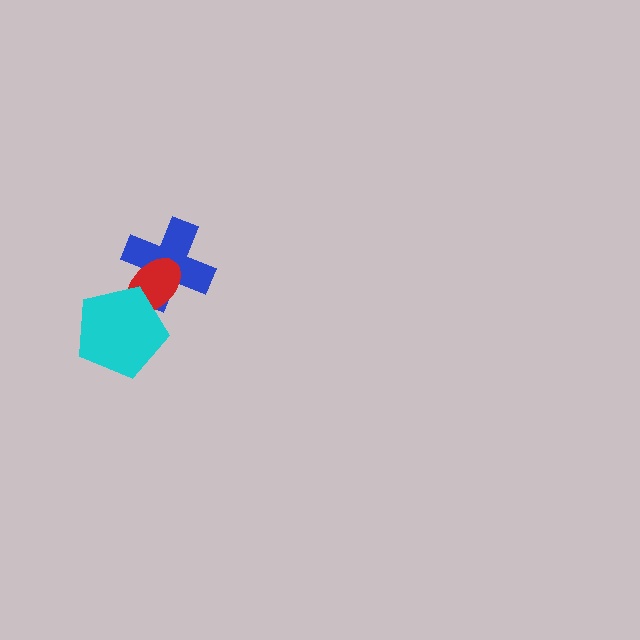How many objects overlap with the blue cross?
2 objects overlap with the blue cross.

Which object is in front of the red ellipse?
The cyan pentagon is in front of the red ellipse.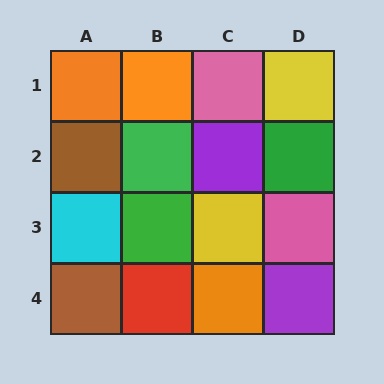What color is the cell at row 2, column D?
Green.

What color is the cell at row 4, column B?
Red.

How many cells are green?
3 cells are green.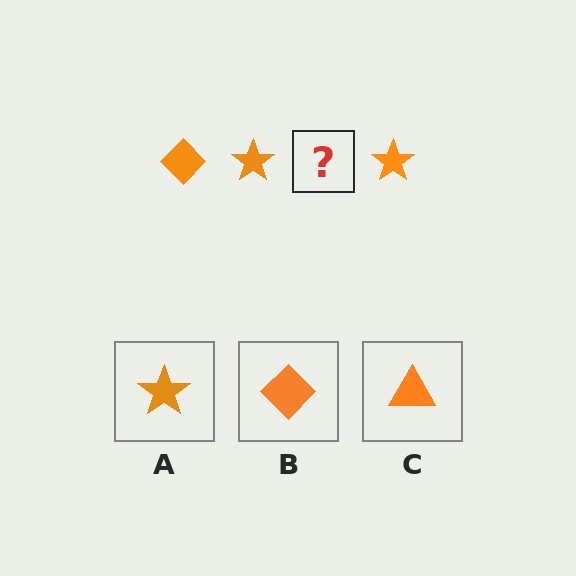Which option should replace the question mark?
Option B.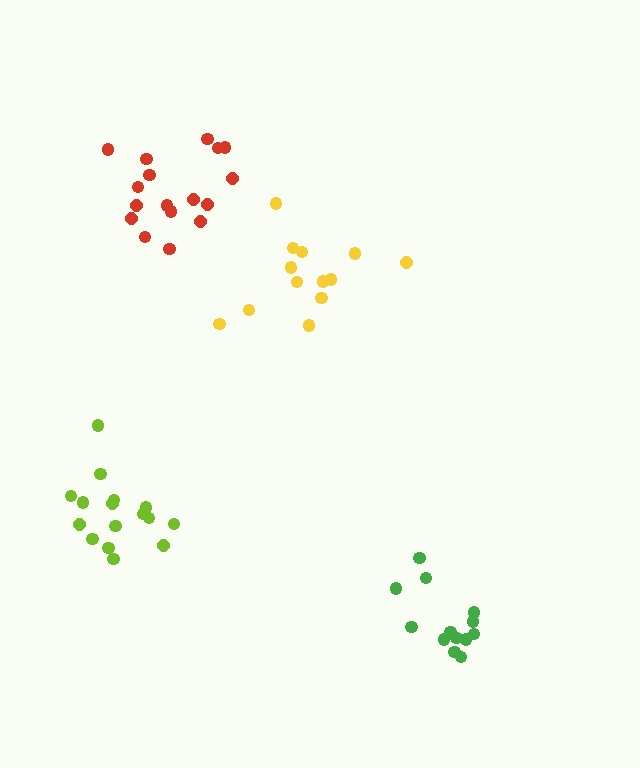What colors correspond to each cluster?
The clusters are colored: red, yellow, green, lime.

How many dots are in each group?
Group 1: 17 dots, Group 2: 13 dots, Group 3: 13 dots, Group 4: 16 dots (59 total).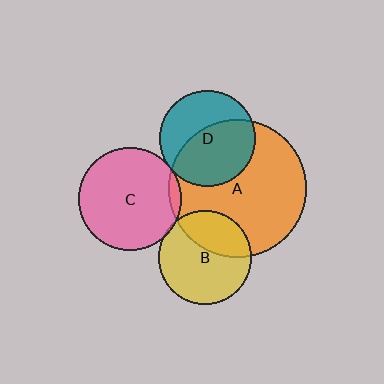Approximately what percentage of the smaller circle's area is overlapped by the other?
Approximately 5%.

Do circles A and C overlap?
Yes.